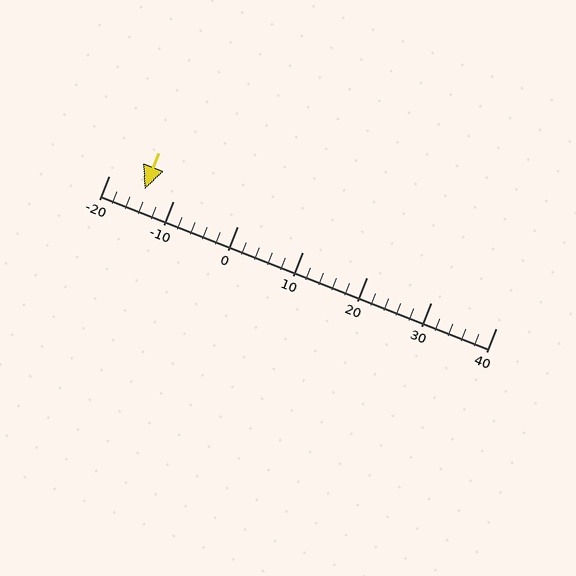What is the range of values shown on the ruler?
The ruler shows values from -20 to 40.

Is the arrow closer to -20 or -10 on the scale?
The arrow is closer to -10.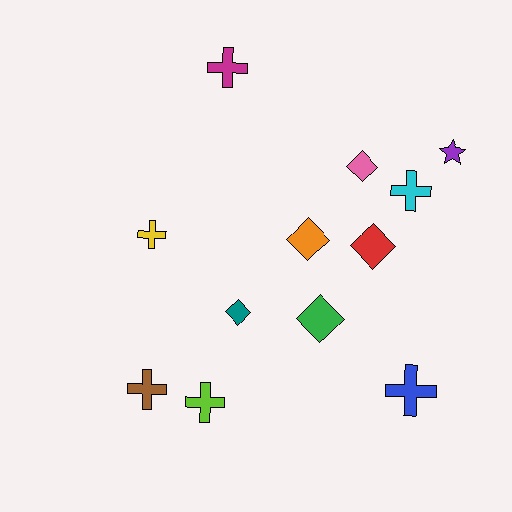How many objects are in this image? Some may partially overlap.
There are 12 objects.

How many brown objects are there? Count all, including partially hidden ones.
There is 1 brown object.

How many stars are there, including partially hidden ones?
There is 1 star.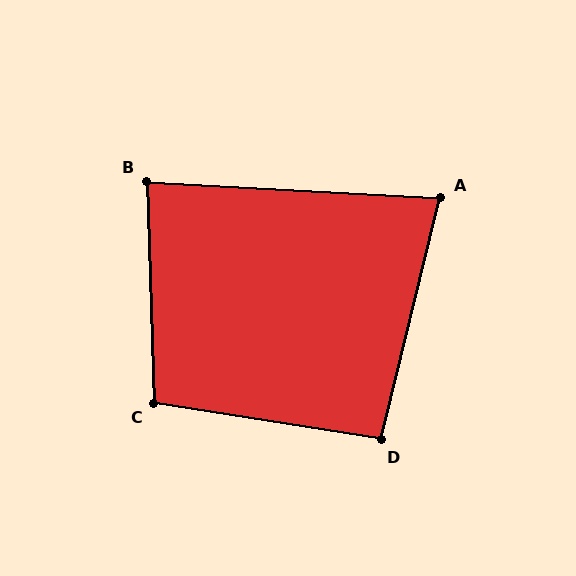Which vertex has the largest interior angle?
C, at approximately 101 degrees.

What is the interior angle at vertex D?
Approximately 95 degrees (approximately right).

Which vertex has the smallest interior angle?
A, at approximately 79 degrees.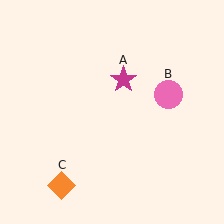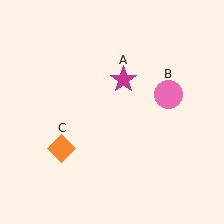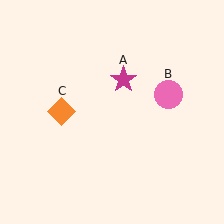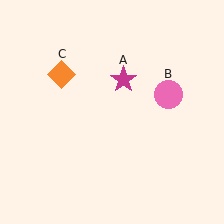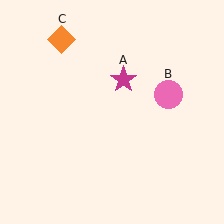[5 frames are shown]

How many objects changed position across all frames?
1 object changed position: orange diamond (object C).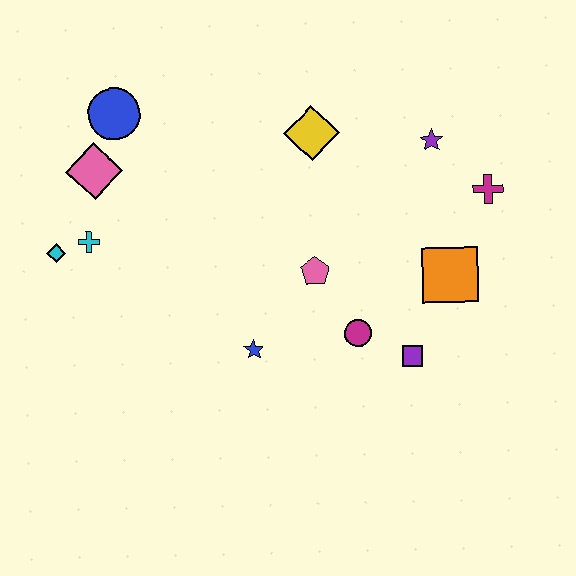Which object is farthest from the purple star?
The cyan diamond is farthest from the purple star.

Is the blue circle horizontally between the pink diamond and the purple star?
Yes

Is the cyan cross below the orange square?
No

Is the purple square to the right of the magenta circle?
Yes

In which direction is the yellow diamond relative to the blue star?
The yellow diamond is above the blue star.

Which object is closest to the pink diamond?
The blue circle is closest to the pink diamond.